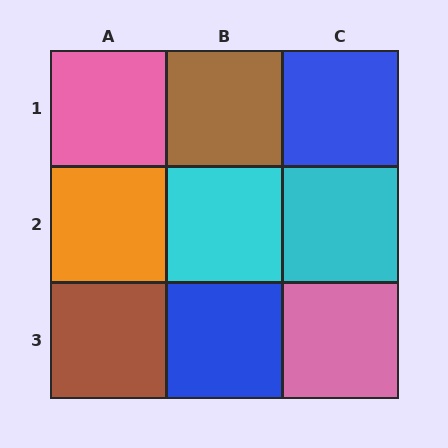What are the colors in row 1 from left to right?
Pink, brown, blue.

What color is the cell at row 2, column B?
Cyan.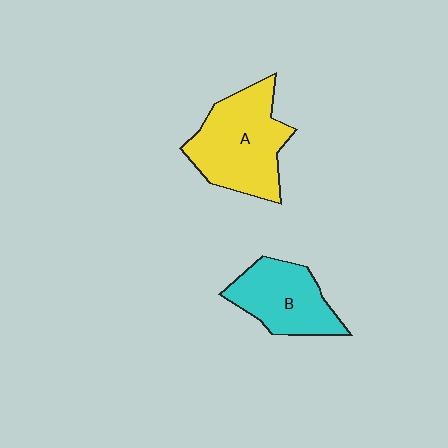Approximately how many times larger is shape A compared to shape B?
Approximately 1.4 times.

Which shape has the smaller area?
Shape B (cyan).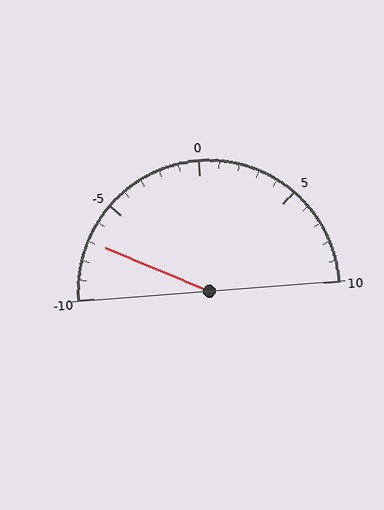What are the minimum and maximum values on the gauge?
The gauge ranges from -10 to 10.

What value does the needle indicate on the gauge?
The needle indicates approximately -7.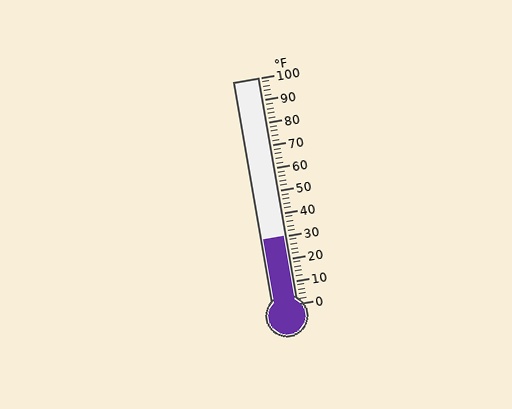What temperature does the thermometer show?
The thermometer shows approximately 30°F.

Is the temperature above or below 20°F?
The temperature is above 20°F.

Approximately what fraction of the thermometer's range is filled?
The thermometer is filled to approximately 30% of its range.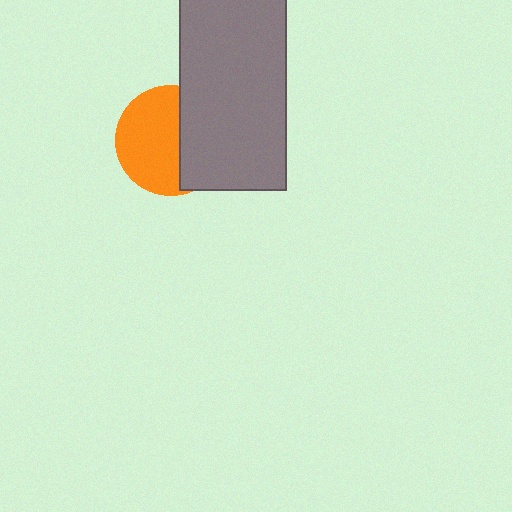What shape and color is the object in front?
The object in front is a gray rectangle.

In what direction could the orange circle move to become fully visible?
The orange circle could move left. That would shift it out from behind the gray rectangle entirely.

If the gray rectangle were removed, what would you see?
You would see the complete orange circle.